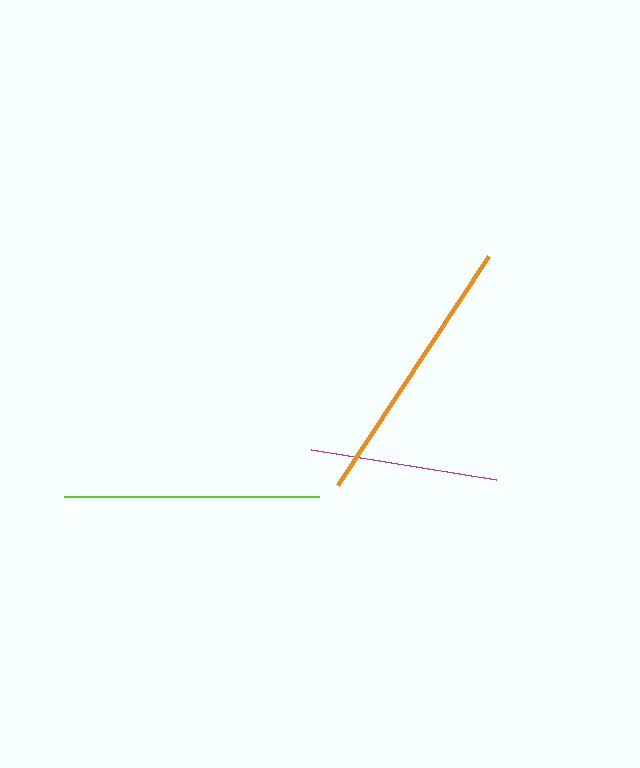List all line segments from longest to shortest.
From longest to shortest: orange, lime, magenta.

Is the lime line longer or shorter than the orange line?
The orange line is longer than the lime line.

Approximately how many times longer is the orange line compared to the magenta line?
The orange line is approximately 1.5 times the length of the magenta line.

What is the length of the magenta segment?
The magenta segment is approximately 187 pixels long.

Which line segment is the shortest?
The magenta line is the shortest at approximately 187 pixels.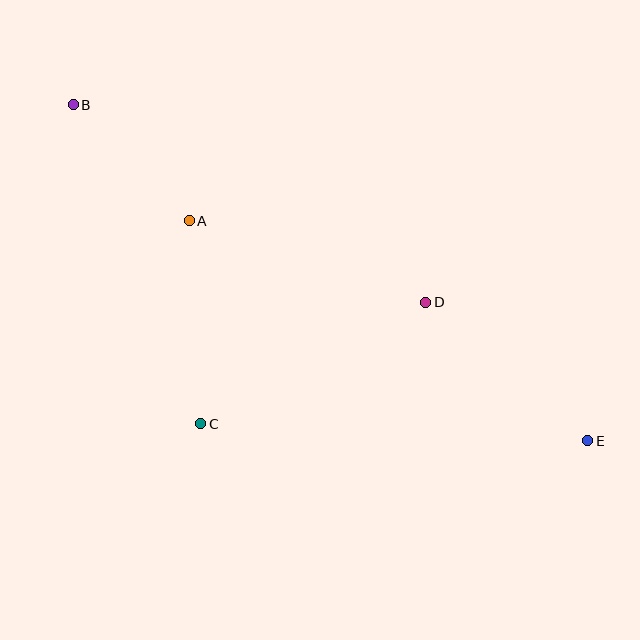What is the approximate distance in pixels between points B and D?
The distance between B and D is approximately 404 pixels.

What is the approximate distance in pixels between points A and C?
The distance between A and C is approximately 203 pixels.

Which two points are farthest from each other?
Points B and E are farthest from each other.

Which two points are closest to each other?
Points A and B are closest to each other.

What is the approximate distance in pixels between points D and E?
The distance between D and E is approximately 213 pixels.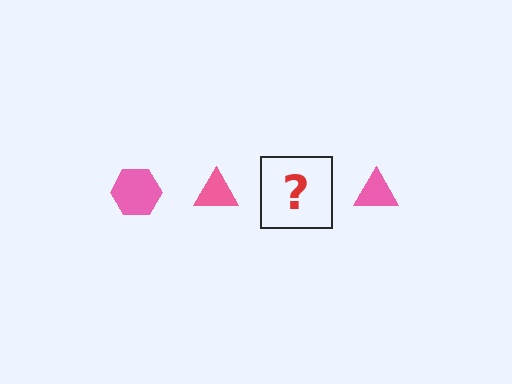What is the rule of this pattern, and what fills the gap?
The rule is that the pattern cycles through hexagon, triangle shapes in pink. The gap should be filled with a pink hexagon.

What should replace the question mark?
The question mark should be replaced with a pink hexagon.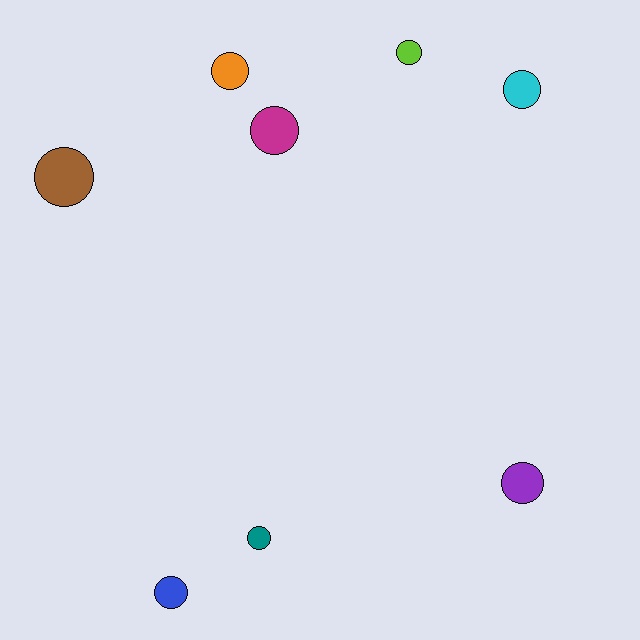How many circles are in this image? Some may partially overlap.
There are 8 circles.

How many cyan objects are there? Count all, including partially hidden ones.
There is 1 cyan object.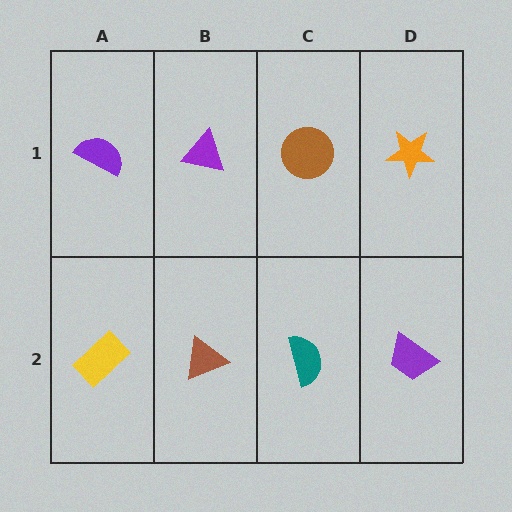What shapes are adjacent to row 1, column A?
A yellow rectangle (row 2, column A), a purple triangle (row 1, column B).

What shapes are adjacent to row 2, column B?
A purple triangle (row 1, column B), a yellow rectangle (row 2, column A), a teal semicircle (row 2, column C).